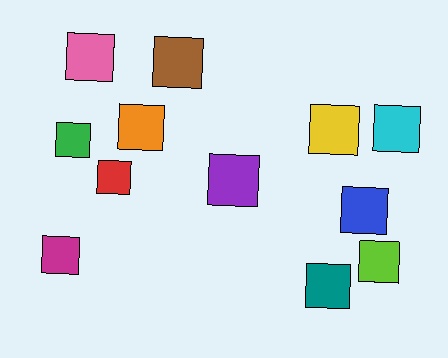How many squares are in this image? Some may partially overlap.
There are 12 squares.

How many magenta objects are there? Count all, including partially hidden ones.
There is 1 magenta object.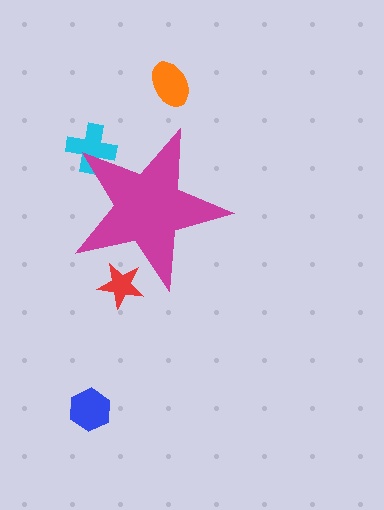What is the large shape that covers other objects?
A magenta star.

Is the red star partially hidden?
Yes, the red star is partially hidden behind the magenta star.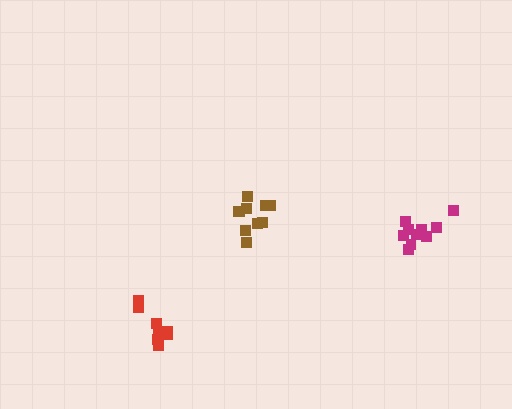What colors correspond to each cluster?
The clusters are colored: brown, red, magenta.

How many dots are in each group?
Group 1: 10 dots, Group 2: 8 dots, Group 3: 10 dots (28 total).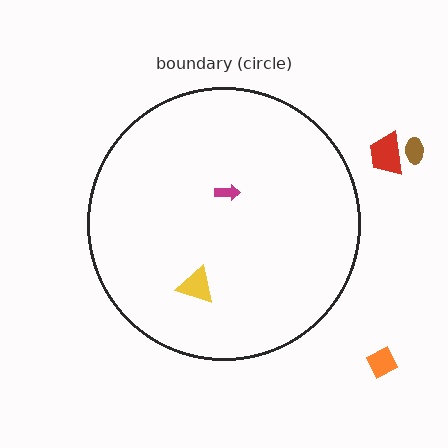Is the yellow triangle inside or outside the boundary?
Inside.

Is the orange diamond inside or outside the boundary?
Outside.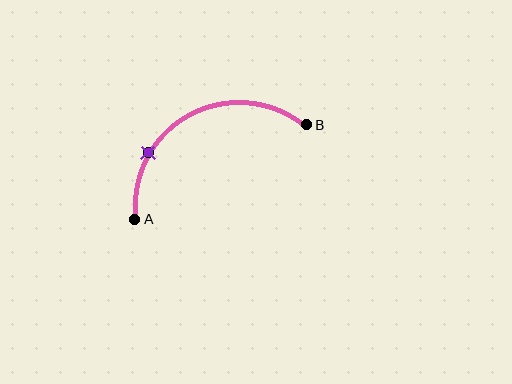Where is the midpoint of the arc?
The arc midpoint is the point on the curve farthest from the straight line joining A and B. It sits above that line.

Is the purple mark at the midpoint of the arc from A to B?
No. The purple mark lies on the arc but is closer to endpoint A. The arc midpoint would be at the point on the curve equidistant along the arc from both A and B.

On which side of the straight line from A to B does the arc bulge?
The arc bulges above the straight line connecting A and B.